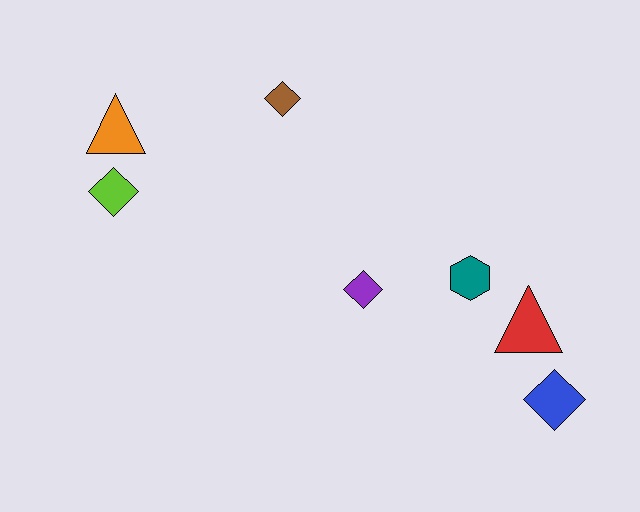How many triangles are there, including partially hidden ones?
There are 2 triangles.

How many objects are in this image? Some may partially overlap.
There are 7 objects.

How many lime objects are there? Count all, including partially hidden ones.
There is 1 lime object.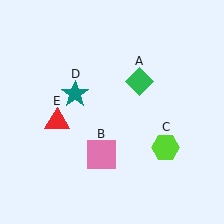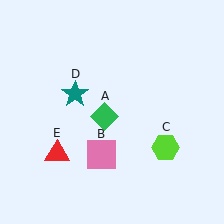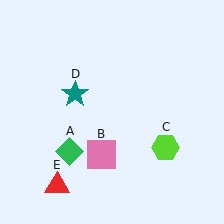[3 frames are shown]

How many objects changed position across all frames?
2 objects changed position: green diamond (object A), red triangle (object E).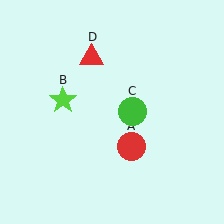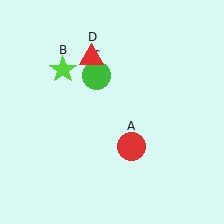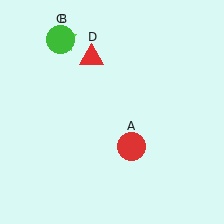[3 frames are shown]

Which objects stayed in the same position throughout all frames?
Red circle (object A) and red triangle (object D) remained stationary.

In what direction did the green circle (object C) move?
The green circle (object C) moved up and to the left.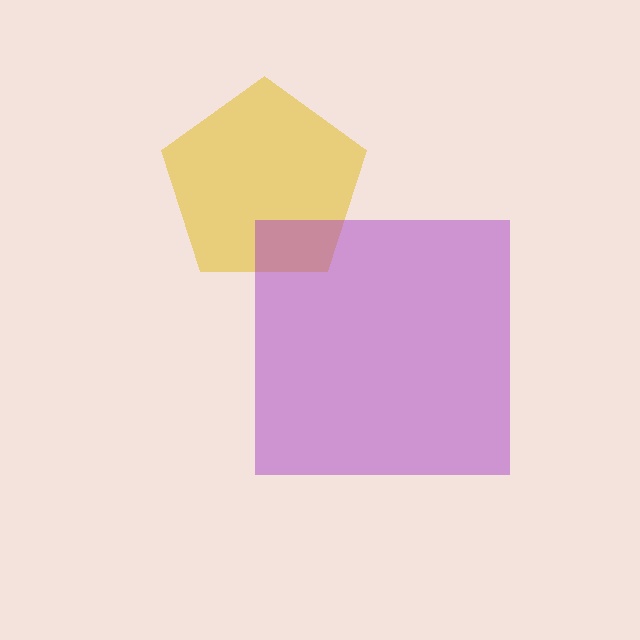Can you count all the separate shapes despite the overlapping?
Yes, there are 2 separate shapes.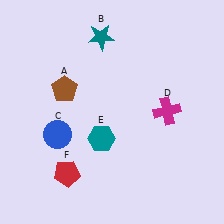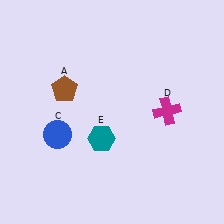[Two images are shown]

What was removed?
The red pentagon (F), the teal star (B) were removed in Image 2.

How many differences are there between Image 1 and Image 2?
There are 2 differences between the two images.